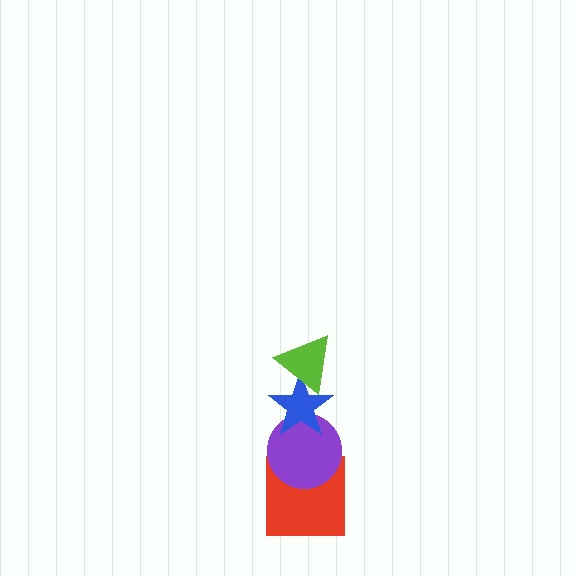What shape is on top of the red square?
The purple circle is on top of the red square.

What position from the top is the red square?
The red square is 4th from the top.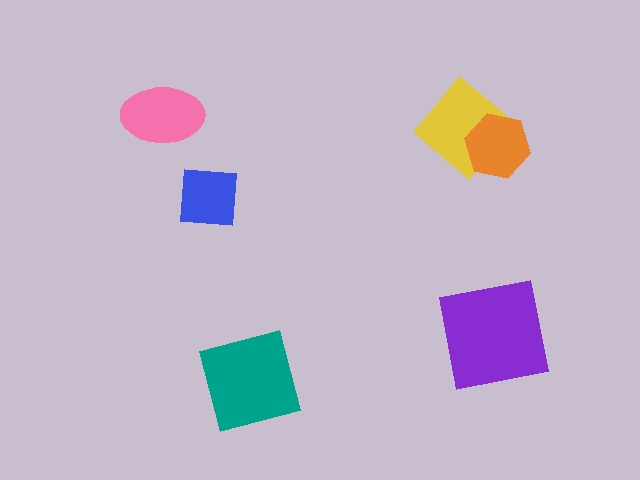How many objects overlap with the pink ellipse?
0 objects overlap with the pink ellipse.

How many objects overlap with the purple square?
0 objects overlap with the purple square.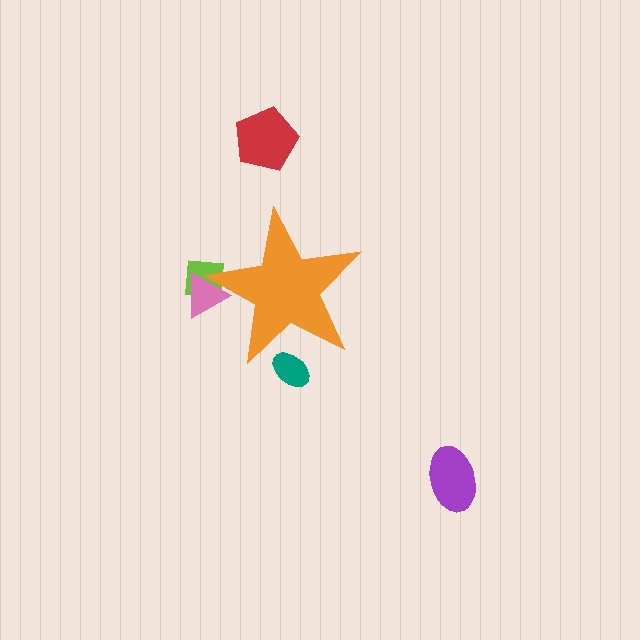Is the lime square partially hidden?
Yes, the lime square is partially hidden behind the orange star.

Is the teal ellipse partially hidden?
Yes, the teal ellipse is partially hidden behind the orange star.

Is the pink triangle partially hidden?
Yes, the pink triangle is partially hidden behind the orange star.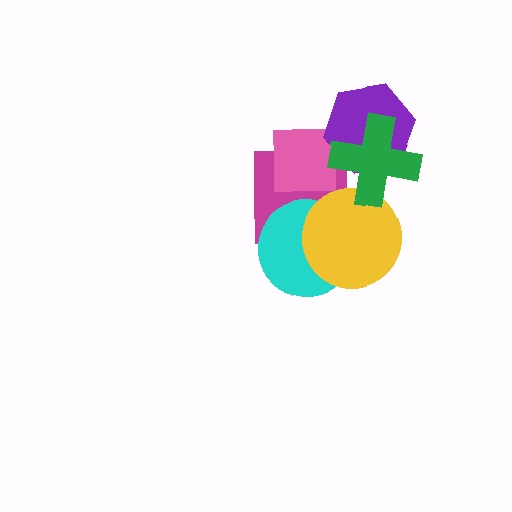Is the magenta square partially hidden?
Yes, it is partially covered by another shape.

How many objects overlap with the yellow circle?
3 objects overlap with the yellow circle.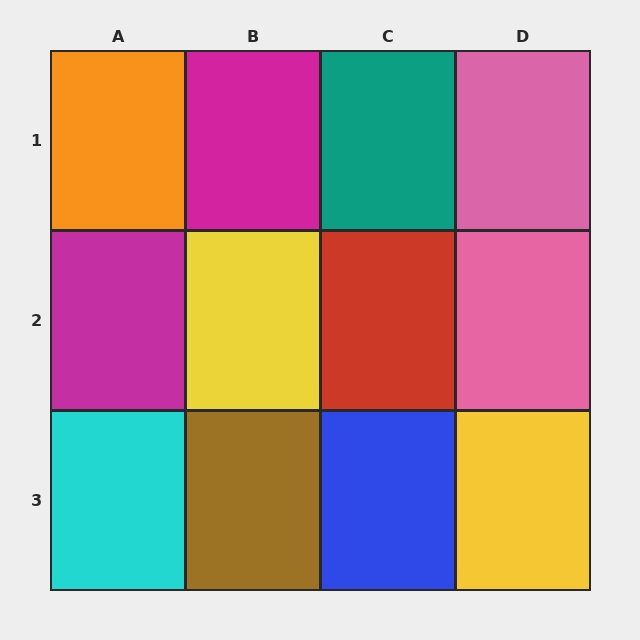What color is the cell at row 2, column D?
Pink.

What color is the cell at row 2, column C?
Red.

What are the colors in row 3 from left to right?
Cyan, brown, blue, yellow.